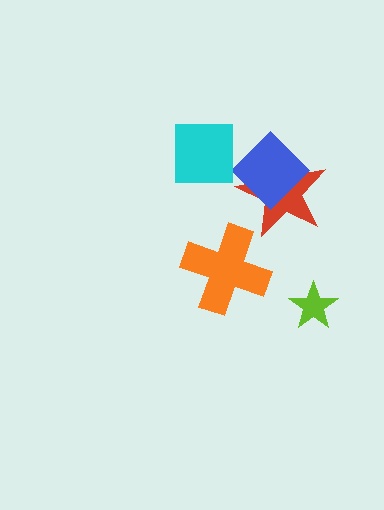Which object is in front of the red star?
The blue diamond is in front of the red star.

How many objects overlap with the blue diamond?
1 object overlaps with the blue diamond.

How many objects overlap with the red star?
1 object overlaps with the red star.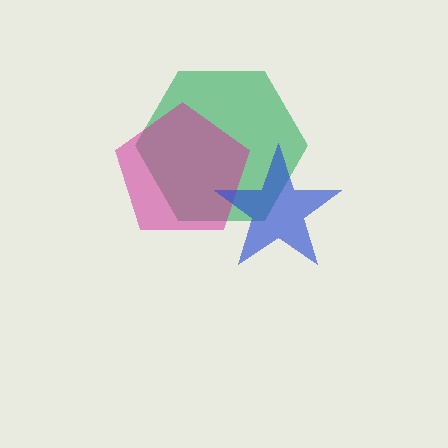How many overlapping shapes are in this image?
There are 3 overlapping shapes in the image.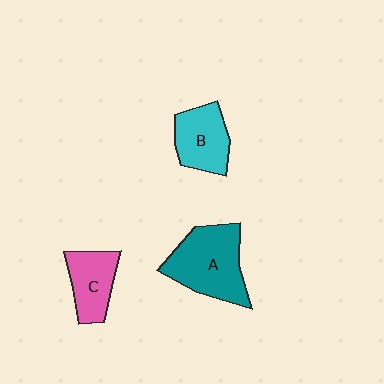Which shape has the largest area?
Shape A (teal).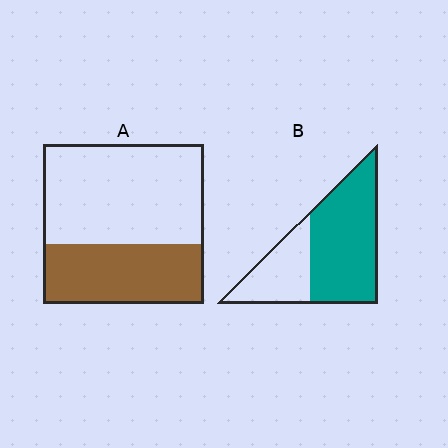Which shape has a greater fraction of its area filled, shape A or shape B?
Shape B.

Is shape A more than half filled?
No.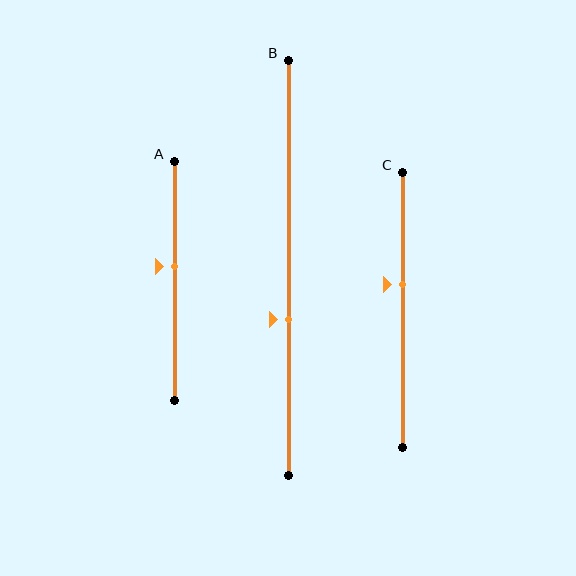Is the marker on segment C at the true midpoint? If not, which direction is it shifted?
No, the marker on segment C is shifted upward by about 9% of the segment length.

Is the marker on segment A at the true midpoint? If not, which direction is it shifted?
No, the marker on segment A is shifted upward by about 6% of the segment length.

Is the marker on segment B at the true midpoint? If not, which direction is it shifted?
No, the marker on segment B is shifted downward by about 12% of the segment length.